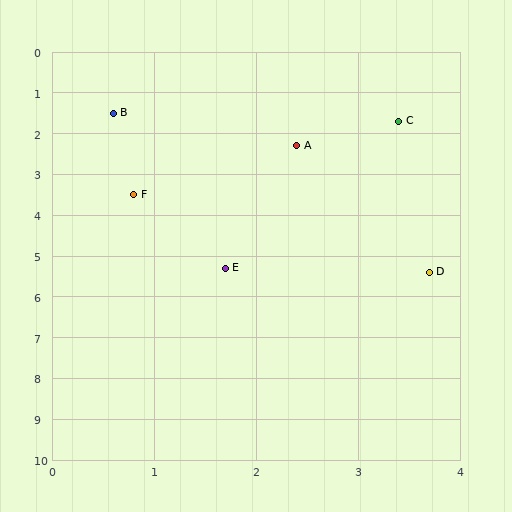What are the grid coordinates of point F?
Point F is at approximately (0.8, 3.5).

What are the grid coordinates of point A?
Point A is at approximately (2.4, 2.3).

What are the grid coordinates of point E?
Point E is at approximately (1.7, 5.3).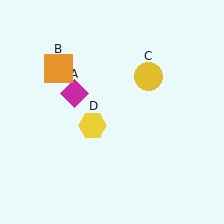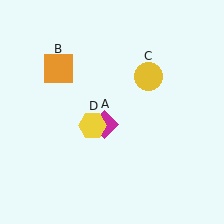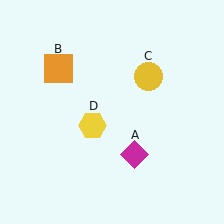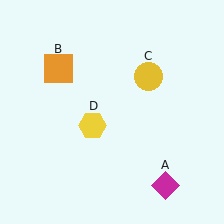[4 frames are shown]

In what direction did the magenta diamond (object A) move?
The magenta diamond (object A) moved down and to the right.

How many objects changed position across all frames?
1 object changed position: magenta diamond (object A).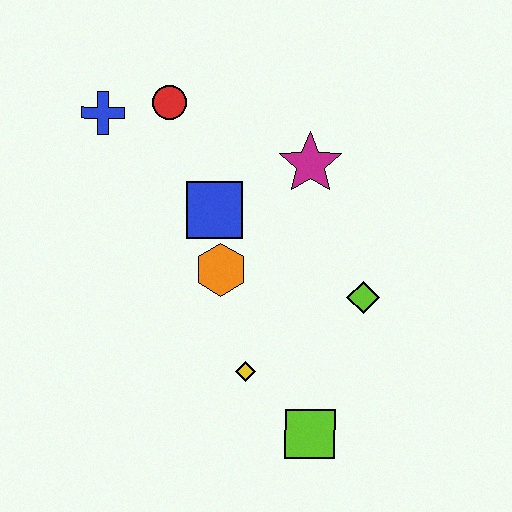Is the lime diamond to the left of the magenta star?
No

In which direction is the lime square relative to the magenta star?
The lime square is below the magenta star.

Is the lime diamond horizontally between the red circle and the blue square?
No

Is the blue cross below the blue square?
No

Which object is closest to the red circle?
The blue cross is closest to the red circle.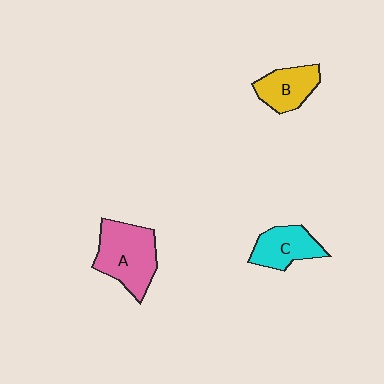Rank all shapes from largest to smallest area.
From largest to smallest: A (pink), C (cyan), B (yellow).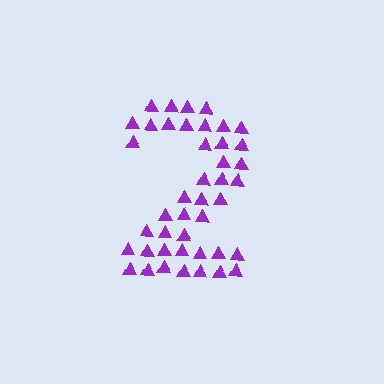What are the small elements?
The small elements are triangles.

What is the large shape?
The large shape is the digit 2.